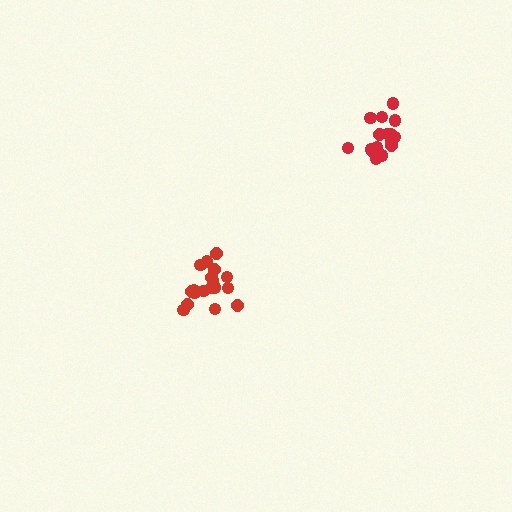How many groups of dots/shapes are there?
There are 2 groups.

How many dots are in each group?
Group 1: 18 dots, Group 2: 18 dots (36 total).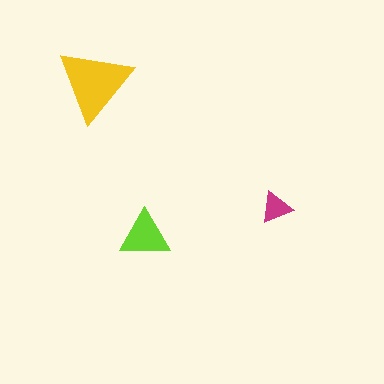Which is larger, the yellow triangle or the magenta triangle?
The yellow one.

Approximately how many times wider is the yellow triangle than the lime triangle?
About 1.5 times wider.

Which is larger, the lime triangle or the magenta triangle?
The lime one.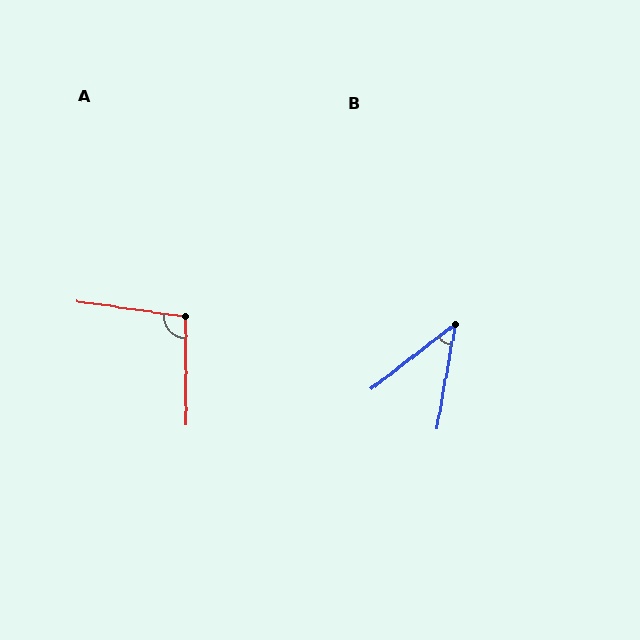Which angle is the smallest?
B, at approximately 42 degrees.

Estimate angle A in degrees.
Approximately 98 degrees.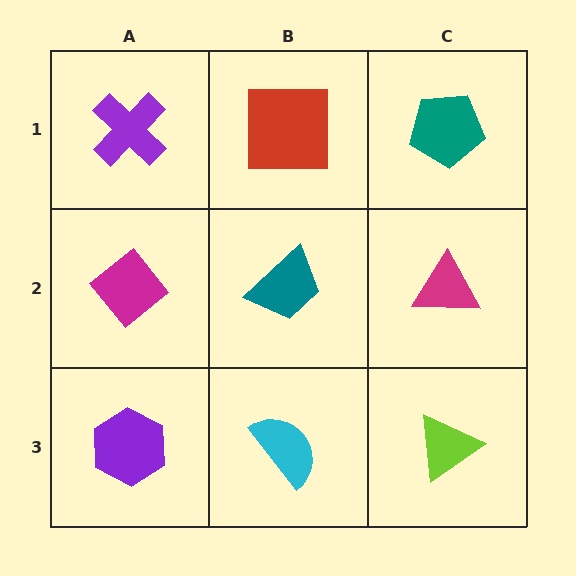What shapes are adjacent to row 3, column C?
A magenta triangle (row 2, column C), a cyan semicircle (row 3, column B).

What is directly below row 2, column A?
A purple hexagon.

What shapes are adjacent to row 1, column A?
A magenta diamond (row 2, column A), a red square (row 1, column B).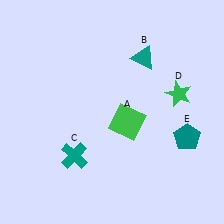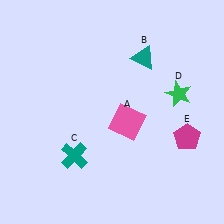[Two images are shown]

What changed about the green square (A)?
In Image 1, A is green. In Image 2, it changed to pink.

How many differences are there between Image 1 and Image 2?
There are 2 differences between the two images.